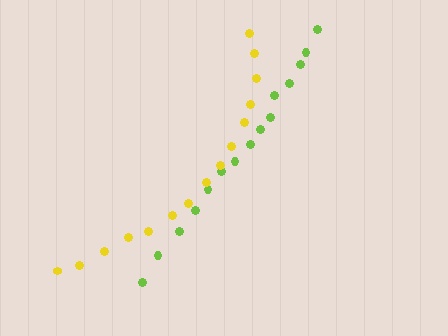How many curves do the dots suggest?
There are 2 distinct paths.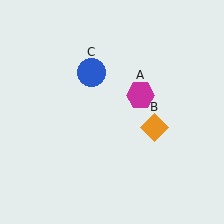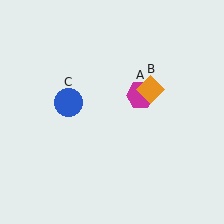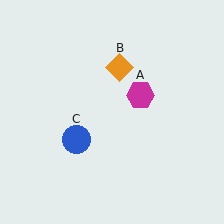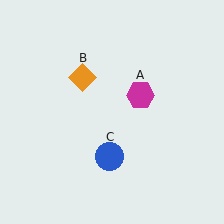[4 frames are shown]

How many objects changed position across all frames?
2 objects changed position: orange diamond (object B), blue circle (object C).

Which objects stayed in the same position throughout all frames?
Magenta hexagon (object A) remained stationary.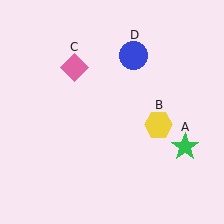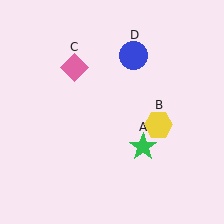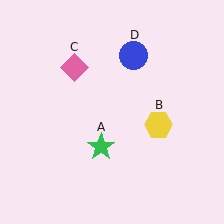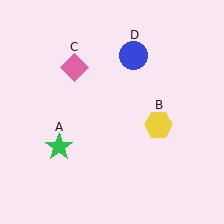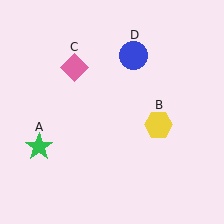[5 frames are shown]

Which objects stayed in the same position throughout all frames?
Yellow hexagon (object B) and pink diamond (object C) and blue circle (object D) remained stationary.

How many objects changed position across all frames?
1 object changed position: green star (object A).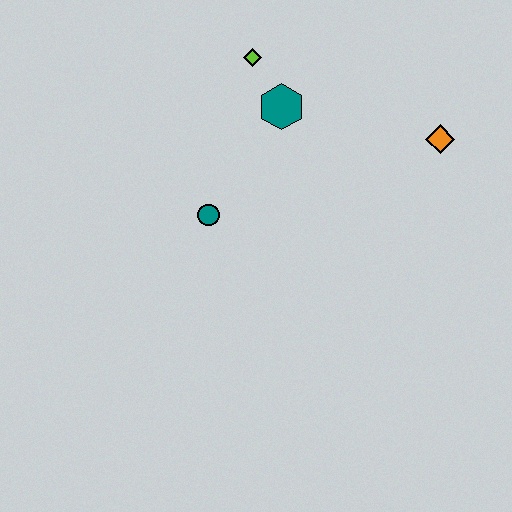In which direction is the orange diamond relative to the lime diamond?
The orange diamond is to the right of the lime diamond.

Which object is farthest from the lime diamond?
The orange diamond is farthest from the lime diamond.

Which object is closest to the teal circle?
The teal hexagon is closest to the teal circle.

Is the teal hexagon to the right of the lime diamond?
Yes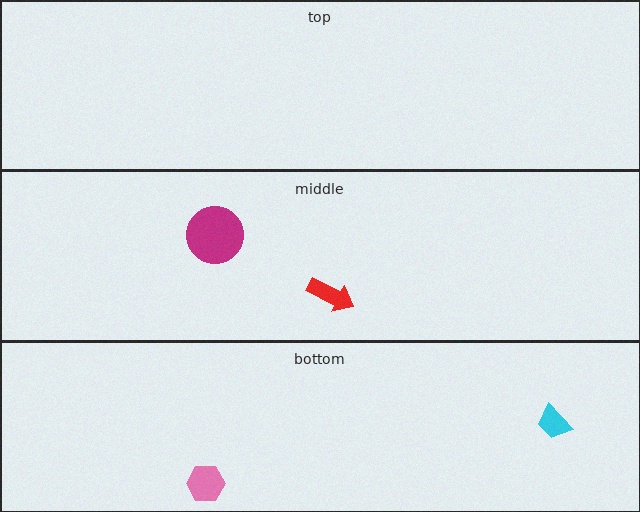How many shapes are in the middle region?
2.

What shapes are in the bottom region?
The cyan trapezoid, the pink hexagon.